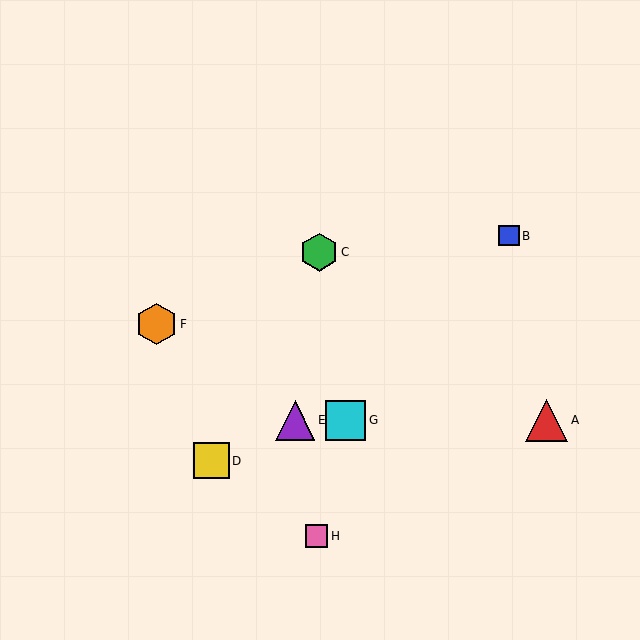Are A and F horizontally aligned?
No, A is at y≈420 and F is at y≈324.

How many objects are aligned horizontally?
3 objects (A, E, G) are aligned horizontally.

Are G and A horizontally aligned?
Yes, both are at y≈420.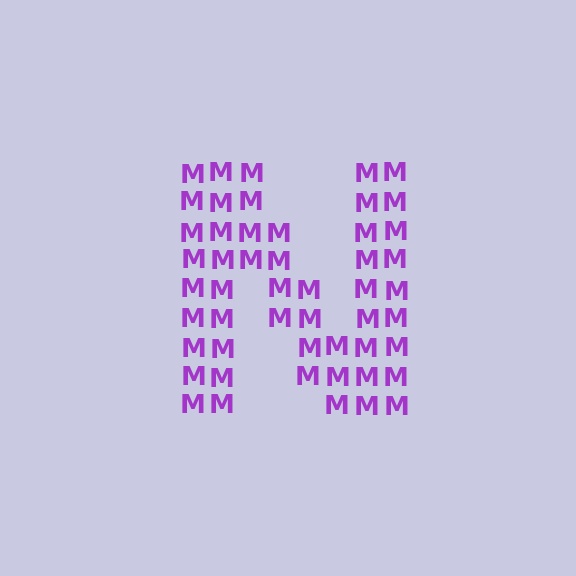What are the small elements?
The small elements are letter M's.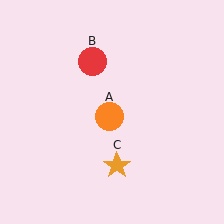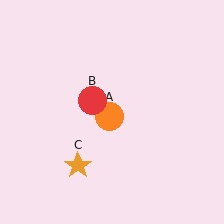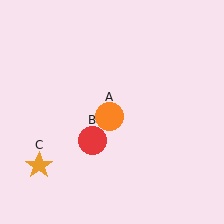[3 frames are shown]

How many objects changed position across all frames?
2 objects changed position: red circle (object B), orange star (object C).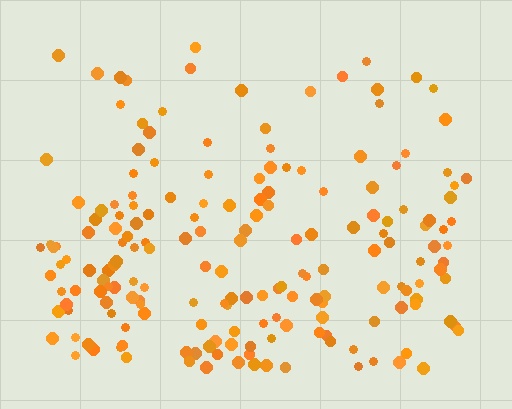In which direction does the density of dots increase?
From top to bottom, with the bottom side densest.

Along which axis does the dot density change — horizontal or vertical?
Vertical.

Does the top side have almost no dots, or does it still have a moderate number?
Still a moderate number, just noticeably fewer than the bottom.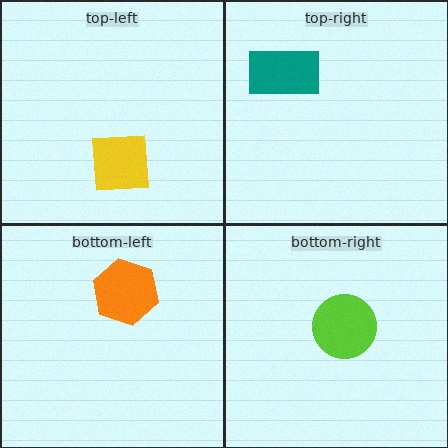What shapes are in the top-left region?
The yellow square.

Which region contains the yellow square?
The top-left region.